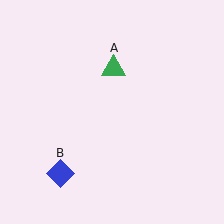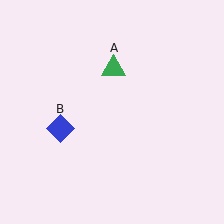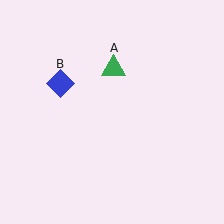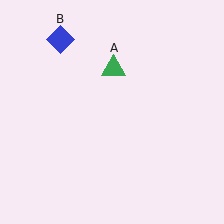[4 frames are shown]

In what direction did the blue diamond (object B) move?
The blue diamond (object B) moved up.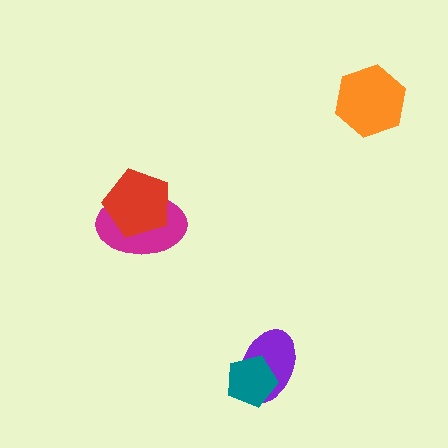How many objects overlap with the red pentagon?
1 object overlaps with the red pentagon.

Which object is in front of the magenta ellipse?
The red pentagon is in front of the magenta ellipse.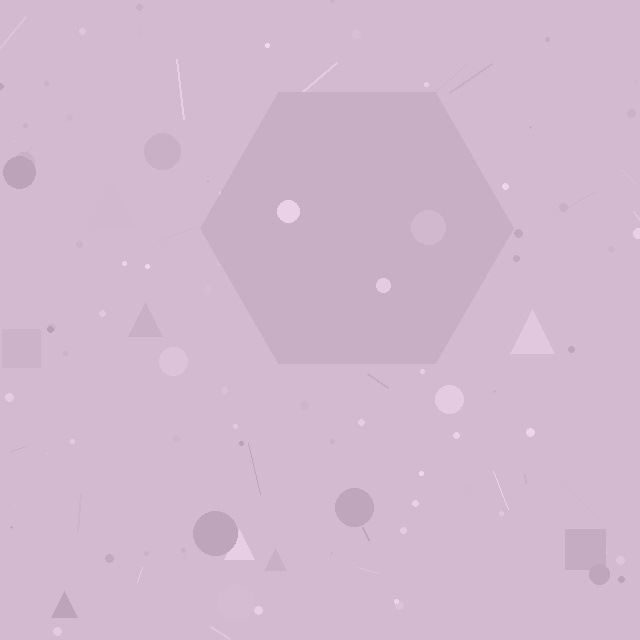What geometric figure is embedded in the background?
A hexagon is embedded in the background.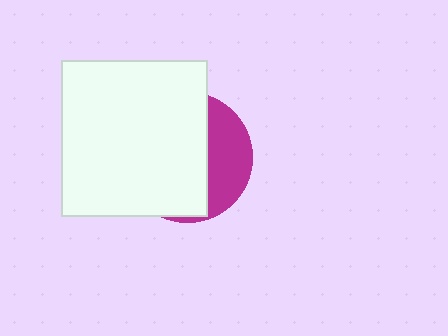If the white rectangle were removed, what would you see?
You would see the complete magenta circle.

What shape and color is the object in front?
The object in front is a white rectangle.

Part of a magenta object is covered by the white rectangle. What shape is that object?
It is a circle.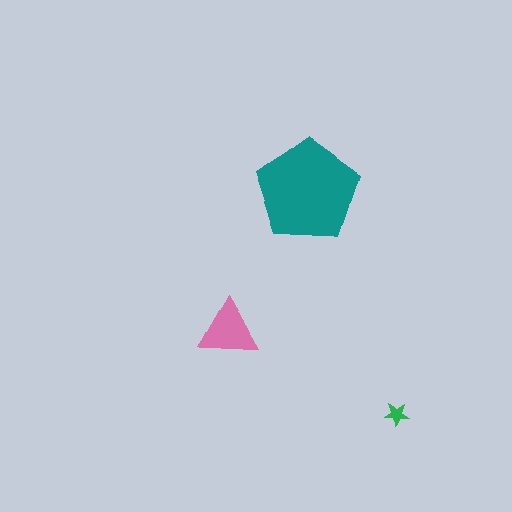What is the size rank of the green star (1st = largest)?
3rd.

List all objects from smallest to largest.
The green star, the pink triangle, the teal pentagon.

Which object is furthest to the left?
The pink triangle is leftmost.